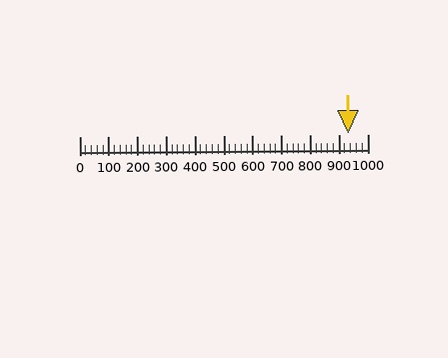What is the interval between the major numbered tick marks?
The major tick marks are spaced 100 units apart.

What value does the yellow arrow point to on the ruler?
The yellow arrow points to approximately 931.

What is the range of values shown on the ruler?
The ruler shows values from 0 to 1000.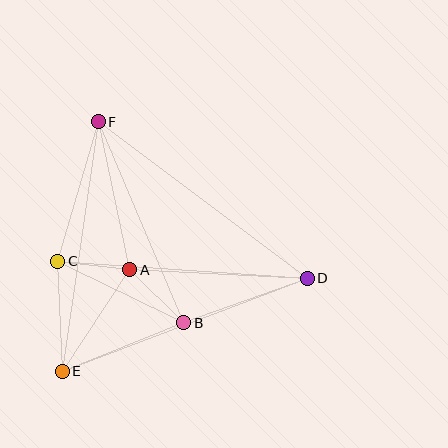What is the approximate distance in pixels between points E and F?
The distance between E and F is approximately 252 pixels.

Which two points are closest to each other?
Points A and C are closest to each other.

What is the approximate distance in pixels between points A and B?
The distance between A and B is approximately 76 pixels.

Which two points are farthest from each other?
Points D and E are farthest from each other.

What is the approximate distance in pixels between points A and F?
The distance between A and F is approximately 151 pixels.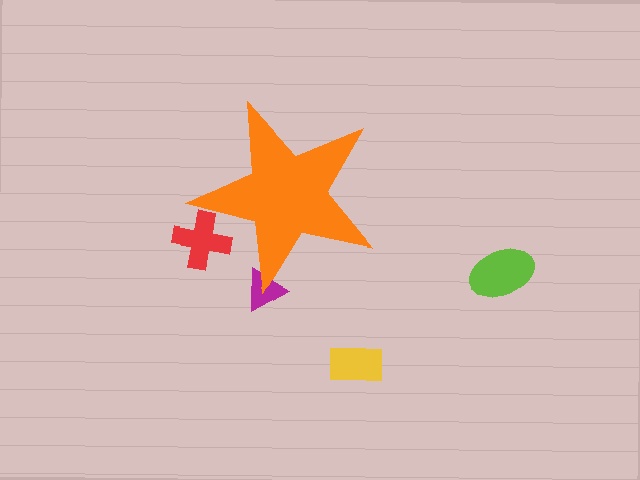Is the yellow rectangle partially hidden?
No, the yellow rectangle is fully visible.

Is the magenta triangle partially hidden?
Yes, the magenta triangle is partially hidden behind the orange star.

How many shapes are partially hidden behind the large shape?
2 shapes are partially hidden.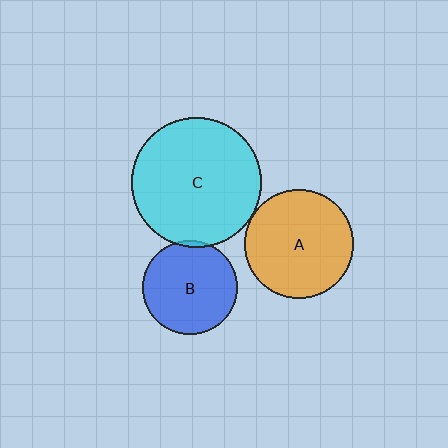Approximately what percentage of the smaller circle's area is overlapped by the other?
Approximately 5%.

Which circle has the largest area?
Circle C (cyan).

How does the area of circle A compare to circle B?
Approximately 1.3 times.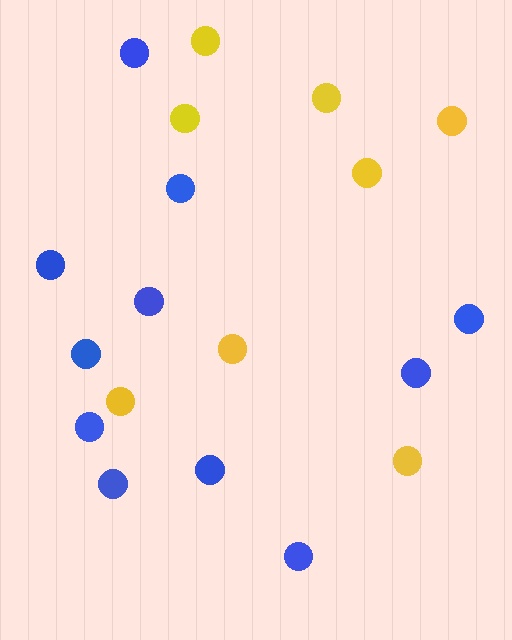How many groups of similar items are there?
There are 2 groups: one group of yellow circles (8) and one group of blue circles (11).